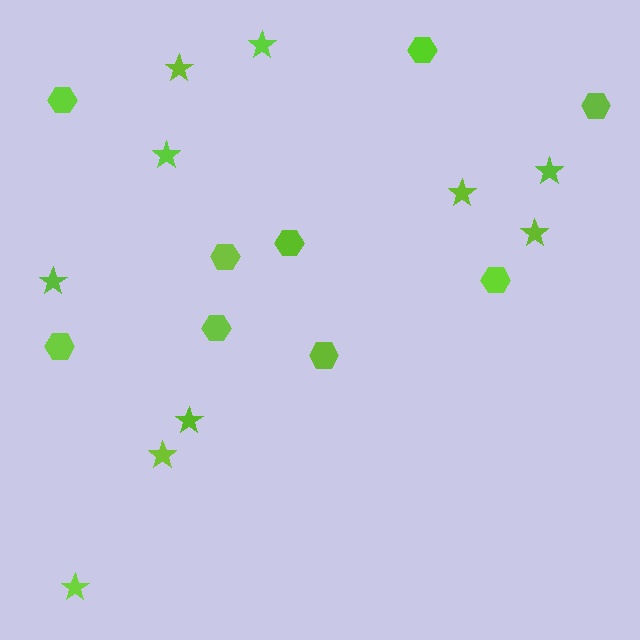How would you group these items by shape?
There are 2 groups: one group of stars (10) and one group of hexagons (9).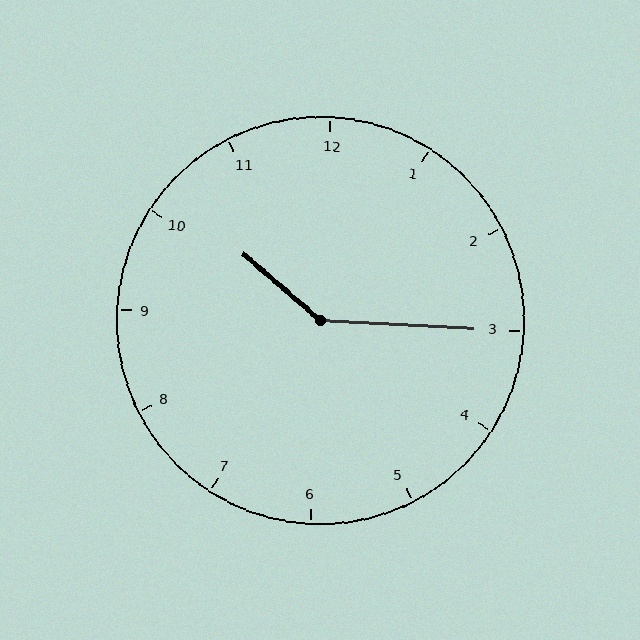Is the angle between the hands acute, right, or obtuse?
It is obtuse.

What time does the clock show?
10:15.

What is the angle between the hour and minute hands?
Approximately 142 degrees.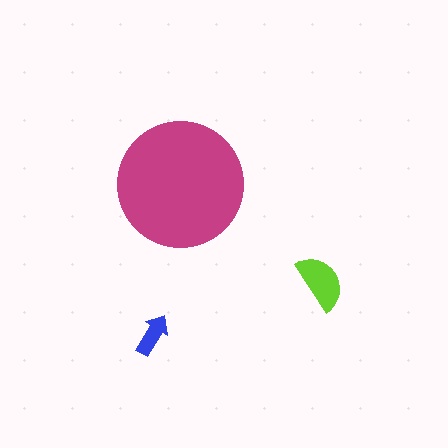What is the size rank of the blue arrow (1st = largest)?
3rd.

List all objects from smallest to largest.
The blue arrow, the lime semicircle, the magenta circle.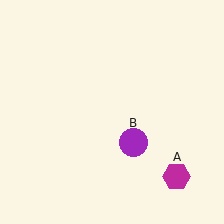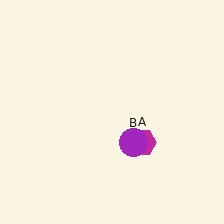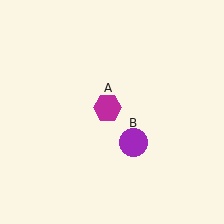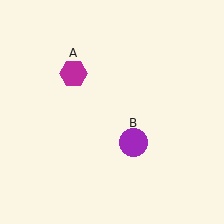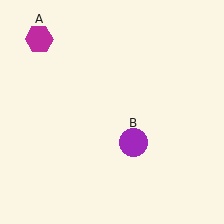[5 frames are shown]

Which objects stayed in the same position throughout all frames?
Purple circle (object B) remained stationary.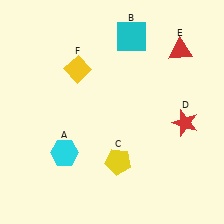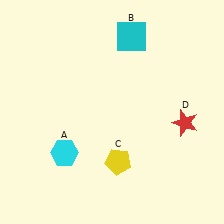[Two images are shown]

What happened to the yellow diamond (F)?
The yellow diamond (F) was removed in Image 2. It was in the top-left area of Image 1.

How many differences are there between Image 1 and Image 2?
There are 2 differences between the two images.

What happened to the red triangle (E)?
The red triangle (E) was removed in Image 2. It was in the top-right area of Image 1.